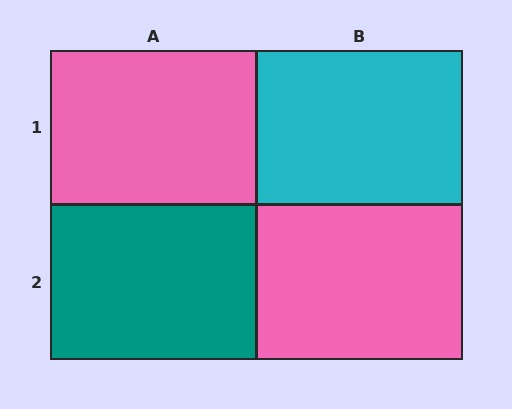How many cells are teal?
1 cell is teal.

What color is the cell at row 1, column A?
Pink.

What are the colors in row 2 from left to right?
Teal, pink.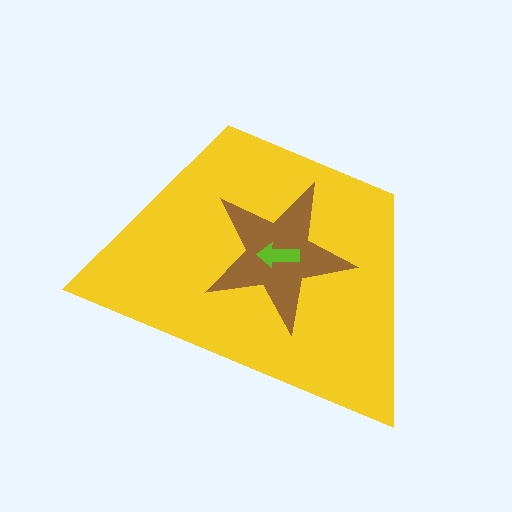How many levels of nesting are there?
3.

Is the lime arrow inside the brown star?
Yes.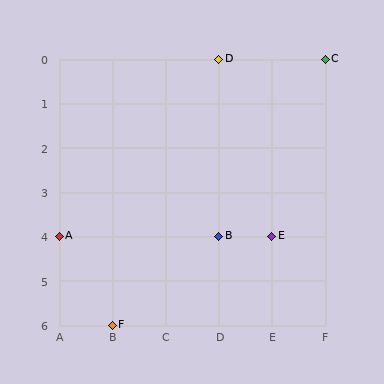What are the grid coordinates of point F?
Point F is at grid coordinates (B, 6).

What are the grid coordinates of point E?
Point E is at grid coordinates (E, 4).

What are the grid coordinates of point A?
Point A is at grid coordinates (A, 4).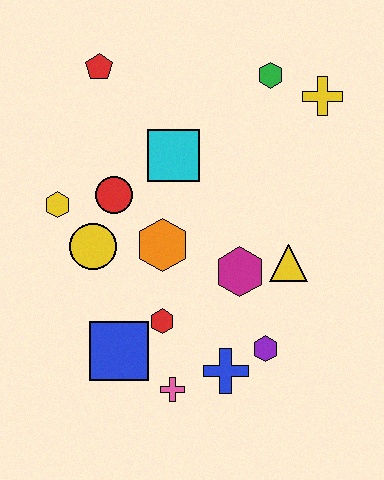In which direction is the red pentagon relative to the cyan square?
The red pentagon is above the cyan square.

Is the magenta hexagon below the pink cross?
No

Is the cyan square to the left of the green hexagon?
Yes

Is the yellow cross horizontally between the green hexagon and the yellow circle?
No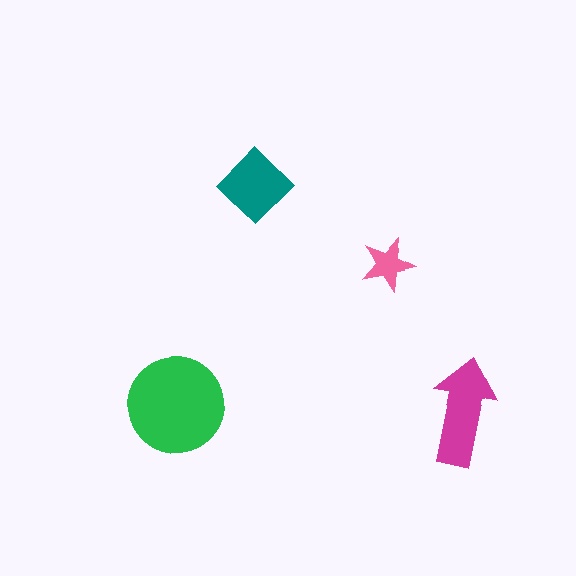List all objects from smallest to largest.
The pink star, the teal diamond, the magenta arrow, the green circle.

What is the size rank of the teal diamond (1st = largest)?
3rd.